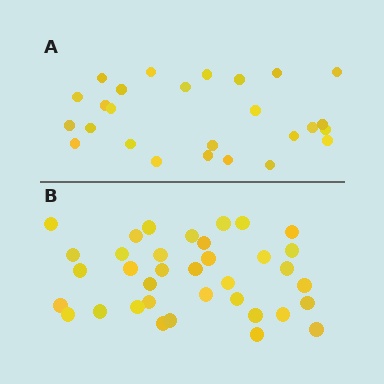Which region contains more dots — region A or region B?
Region B (the bottom region) has more dots.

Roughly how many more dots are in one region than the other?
Region B has roughly 10 or so more dots than region A.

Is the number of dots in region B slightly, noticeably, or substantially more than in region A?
Region B has noticeably more, but not dramatically so. The ratio is roughly 1.4 to 1.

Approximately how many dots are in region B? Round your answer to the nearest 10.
About 40 dots. (The exact count is 36, which rounds to 40.)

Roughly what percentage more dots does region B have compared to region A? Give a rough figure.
About 40% more.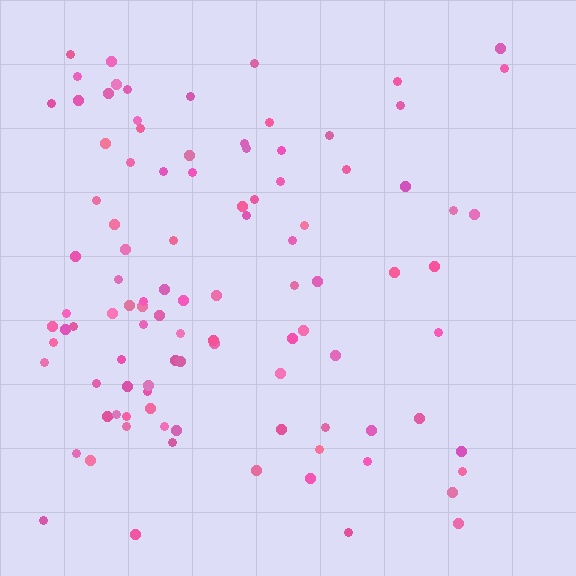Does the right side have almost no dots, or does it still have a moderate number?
Still a moderate number, just noticeably fewer than the left.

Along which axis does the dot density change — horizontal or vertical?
Horizontal.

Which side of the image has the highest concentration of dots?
The left.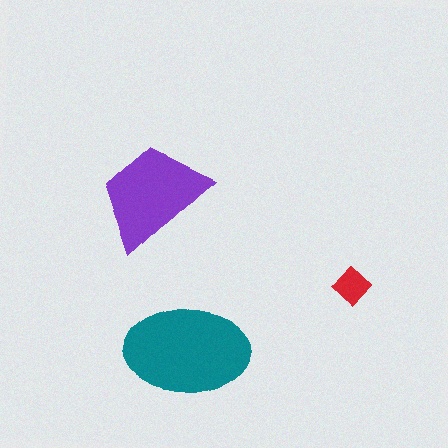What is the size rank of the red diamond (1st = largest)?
3rd.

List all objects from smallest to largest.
The red diamond, the purple trapezoid, the teal ellipse.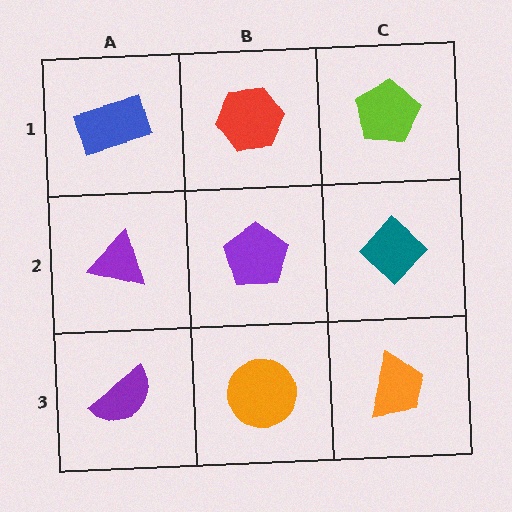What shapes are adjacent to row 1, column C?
A teal diamond (row 2, column C), a red hexagon (row 1, column B).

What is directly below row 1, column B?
A purple pentagon.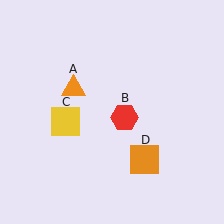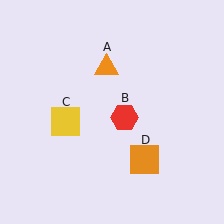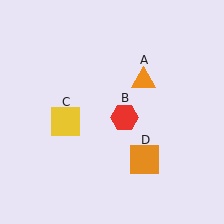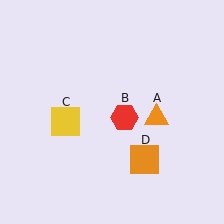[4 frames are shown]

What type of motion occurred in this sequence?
The orange triangle (object A) rotated clockwise around the center of the scene.